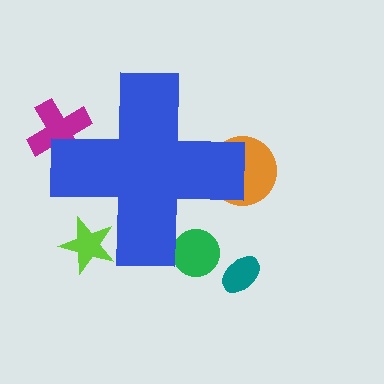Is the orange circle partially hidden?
Yes, the orange circle is partially hidden behind the blue cross.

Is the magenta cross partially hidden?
Yes, the magenta cross is partially hidden behind the blue cross.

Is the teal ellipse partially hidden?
No, the teal ellipse is fully visible.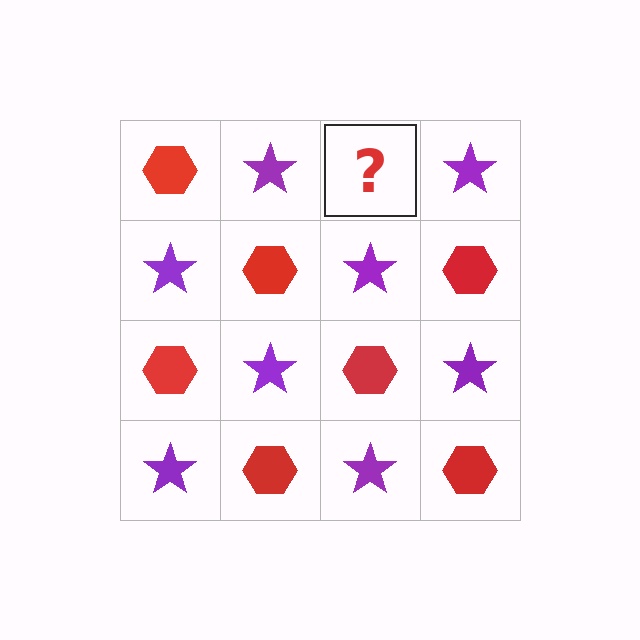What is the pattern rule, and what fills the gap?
The rule is that it alternates red hexagon and purple star in a checkerboard pattern. The gap should be filled with a red hexagon.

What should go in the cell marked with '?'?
The missing cell should contain a red hexagon.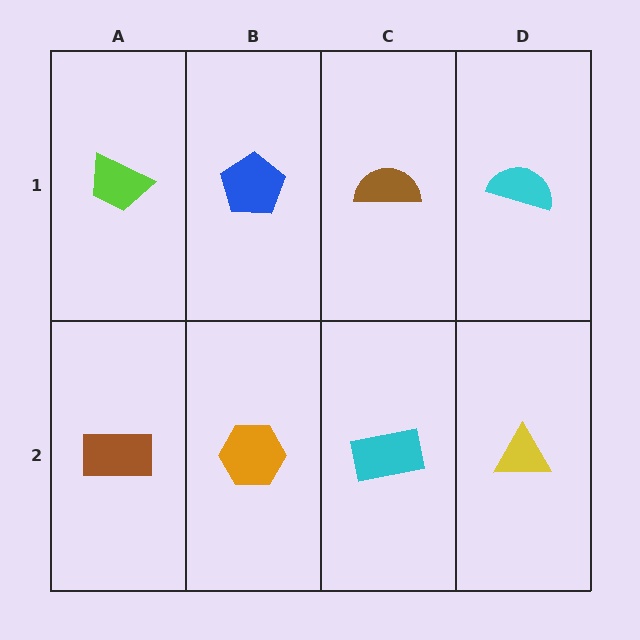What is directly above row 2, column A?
A lime trapezoid.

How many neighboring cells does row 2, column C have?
3.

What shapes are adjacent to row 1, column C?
A cyan rectangle (row 2, column C), a blue pentagon (row 1, column B), a cyan semicircle (row 1, column D).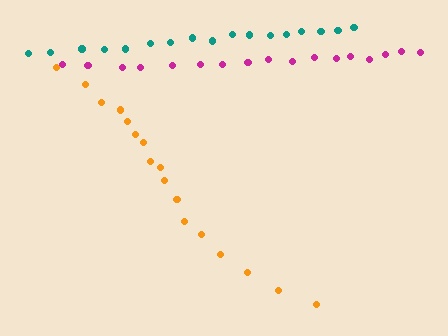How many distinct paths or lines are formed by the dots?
There are 3 distinct paths.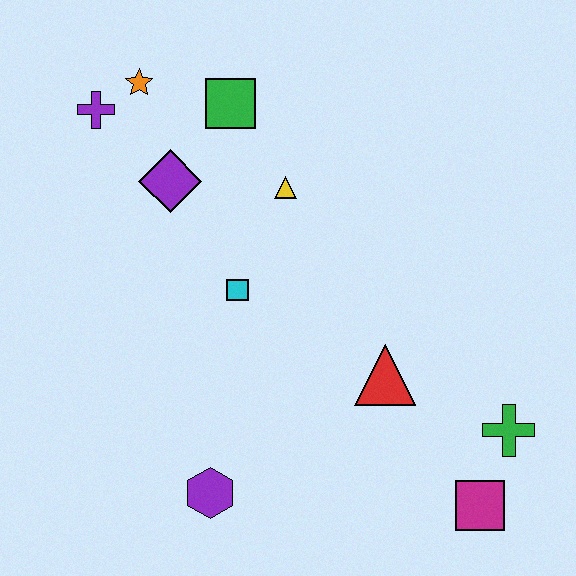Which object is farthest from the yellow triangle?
The magenta square is farthest from the yellow triangle.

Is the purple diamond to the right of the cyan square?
No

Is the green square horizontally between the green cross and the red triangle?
No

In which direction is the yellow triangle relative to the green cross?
The yellow triangle is above the green cross.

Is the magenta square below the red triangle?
Yes